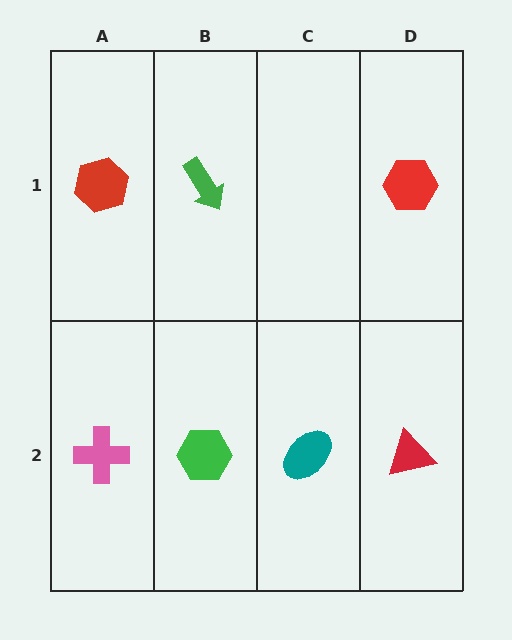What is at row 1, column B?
A green arrow.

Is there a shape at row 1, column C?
No, that cell is empty.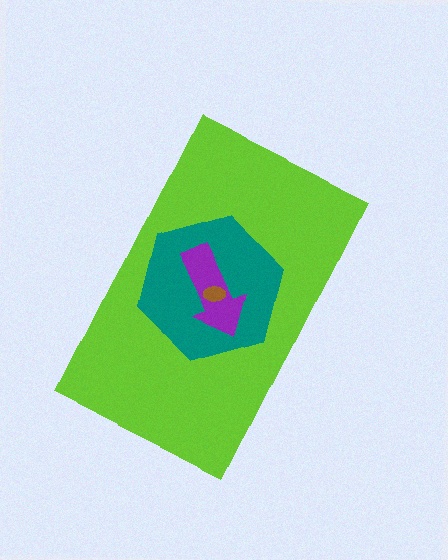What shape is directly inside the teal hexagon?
The purple arrow.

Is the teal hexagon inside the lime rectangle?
Yes.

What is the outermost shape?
The lime rectangle.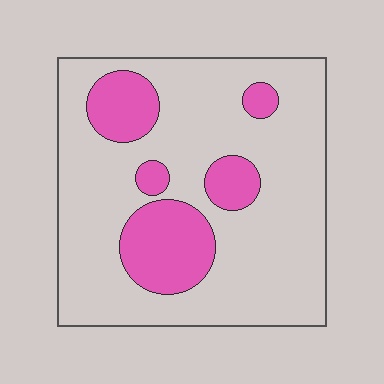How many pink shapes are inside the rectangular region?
5.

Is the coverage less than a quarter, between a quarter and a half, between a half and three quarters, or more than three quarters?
Less than a quarter.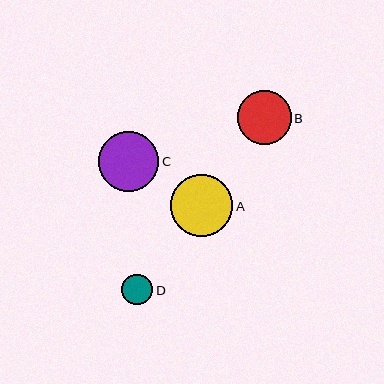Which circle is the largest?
Circle A is the largest with a size of approximately 62 pixels.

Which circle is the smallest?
Circle D is the smallest with a size of approximately 31 pixels.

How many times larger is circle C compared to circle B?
Circle C is approximately 1.1 times the size of circle B.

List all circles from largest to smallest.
From largest to smallest: A, C, B, D.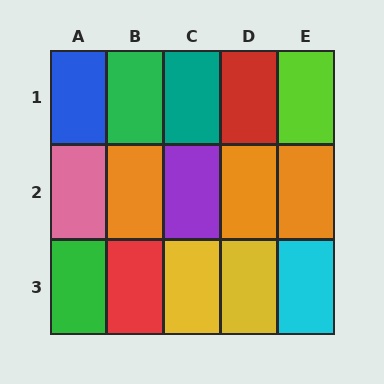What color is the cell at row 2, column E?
Orange.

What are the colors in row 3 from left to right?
Green, red, yellow, yellow, cyan.